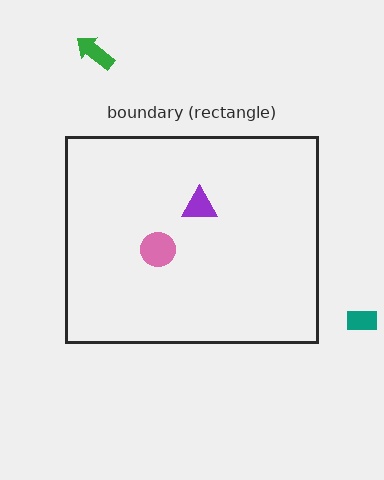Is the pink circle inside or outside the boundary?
Inside.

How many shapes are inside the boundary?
2 inside, 2 outside.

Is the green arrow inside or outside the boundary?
Outside.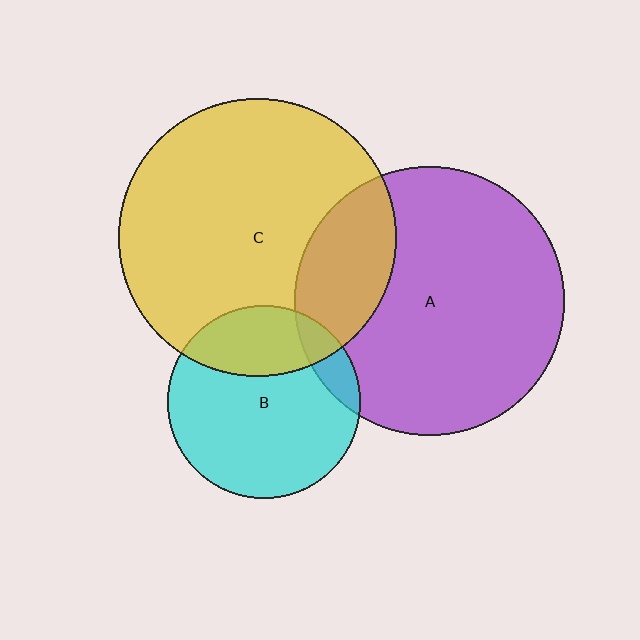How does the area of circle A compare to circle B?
Approximately 2.0 times.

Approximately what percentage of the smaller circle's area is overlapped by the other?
Approximately 20%.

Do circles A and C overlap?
Yes.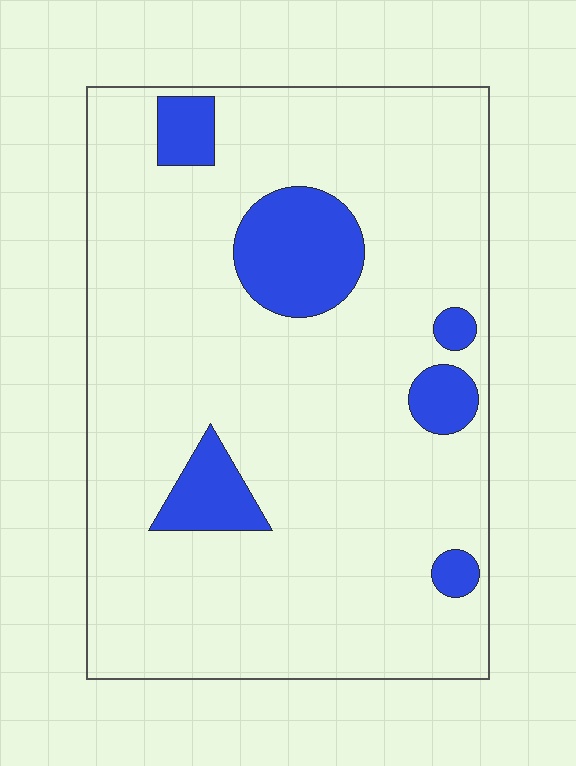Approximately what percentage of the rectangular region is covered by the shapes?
Approximately 15%.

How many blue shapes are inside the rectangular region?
6.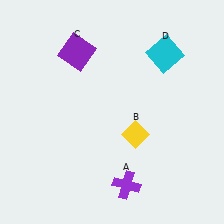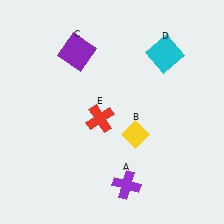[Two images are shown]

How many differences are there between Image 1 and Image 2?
There is 1 difference between the two images.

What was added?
A red cross (E) was added in Image 2.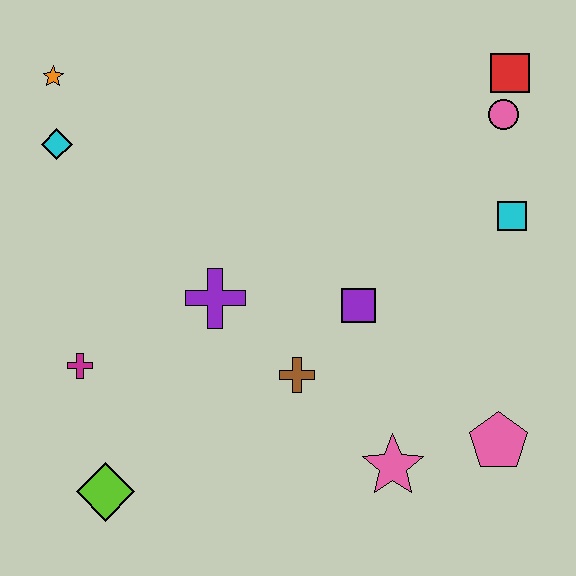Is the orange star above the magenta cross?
Yes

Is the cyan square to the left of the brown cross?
No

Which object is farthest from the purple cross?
The red square is farthest from the purple cross.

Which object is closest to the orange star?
The cyan diamond is closest to the orange star.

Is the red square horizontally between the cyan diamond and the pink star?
No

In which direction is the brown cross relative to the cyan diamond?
The brown cross is to the right of the cyan diamond.